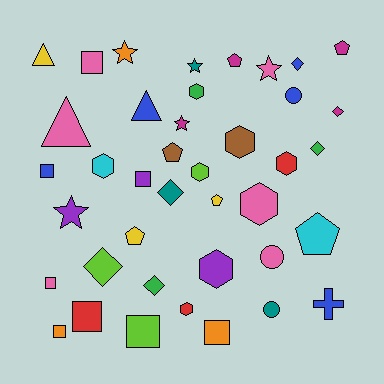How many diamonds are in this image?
There are 6 diamonds.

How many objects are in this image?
There are 40 objects.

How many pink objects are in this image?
There are 6 pink objects.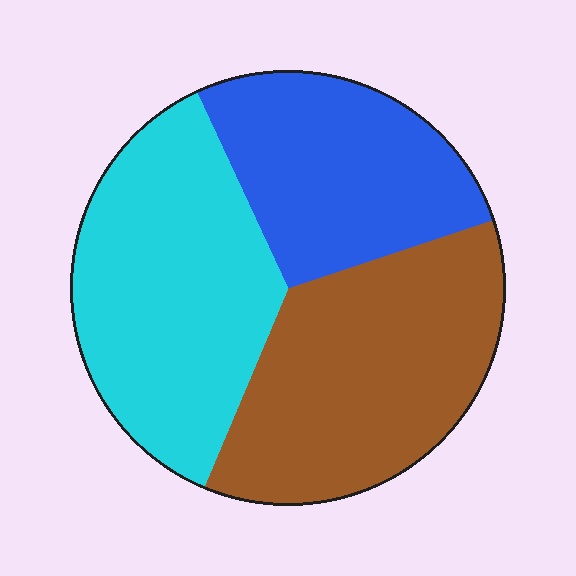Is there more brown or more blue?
Brown.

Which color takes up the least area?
Blue, at roughly 25%.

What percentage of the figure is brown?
Brown takes up about three eighths (3/8) of the figure.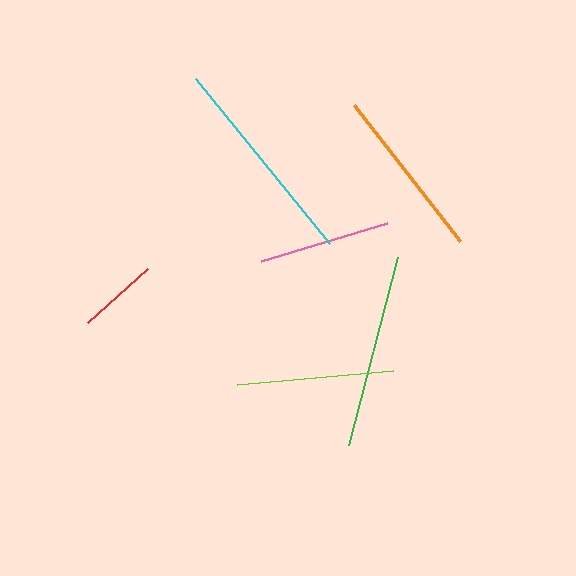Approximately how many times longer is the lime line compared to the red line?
The lime line is approximately 1.9 times the length of the red line.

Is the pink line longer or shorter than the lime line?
The lime line is longer than the pink line.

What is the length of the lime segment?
The lime segment is approximately 156 pixels long.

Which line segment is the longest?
The cyan line is the longest at approximately 212 pixels.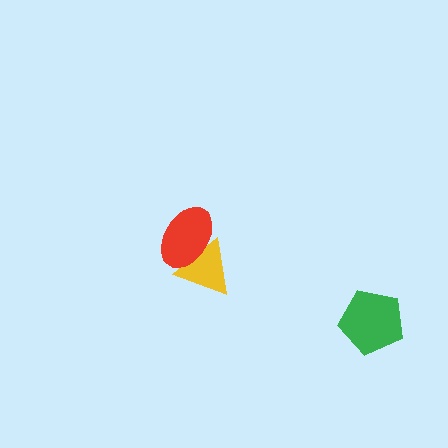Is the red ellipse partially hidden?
No, no other shape covers it.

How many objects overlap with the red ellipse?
1 object overlaps with the red ellipse.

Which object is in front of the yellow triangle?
The red ellipse is in front of the yellow triangle.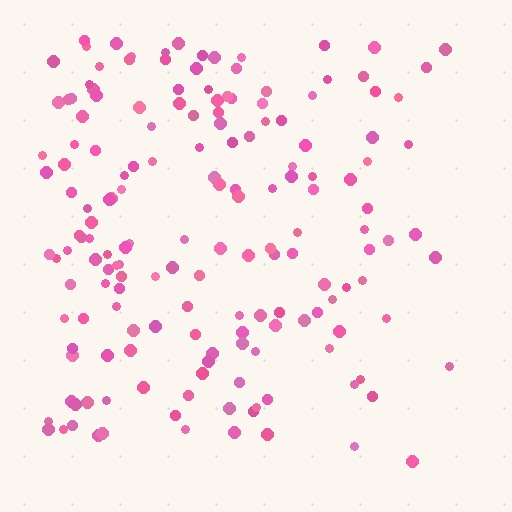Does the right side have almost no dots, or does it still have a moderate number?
Still a moderate number, just noticeably fewer than the left.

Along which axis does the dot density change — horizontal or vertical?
Horizontal.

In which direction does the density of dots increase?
From right to left, with the left side densest.